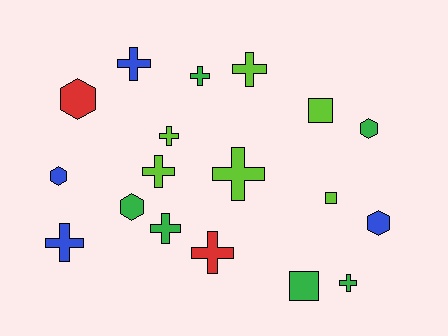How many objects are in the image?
There are 18 objects.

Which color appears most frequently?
Green, with 6 objects.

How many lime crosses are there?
There are 4 lime crosses.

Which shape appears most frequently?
Cross, with 10 objects.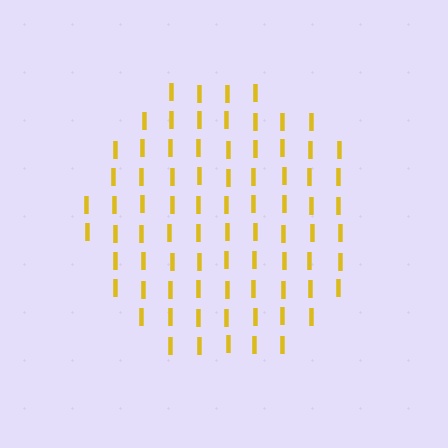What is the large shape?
The large shape is a circle.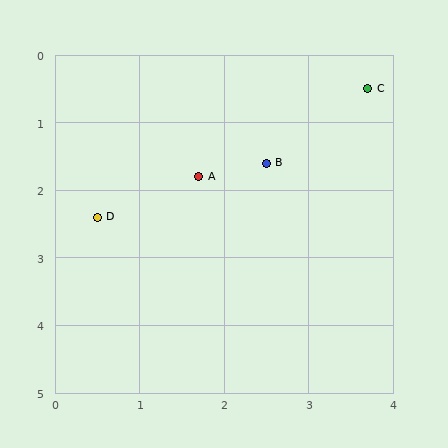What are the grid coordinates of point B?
Point B is at approximately (2.5, 1.6).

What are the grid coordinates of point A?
Point A is at approximately (1.7, 1.8).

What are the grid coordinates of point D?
Point D is at approximately (0.5, 2.4).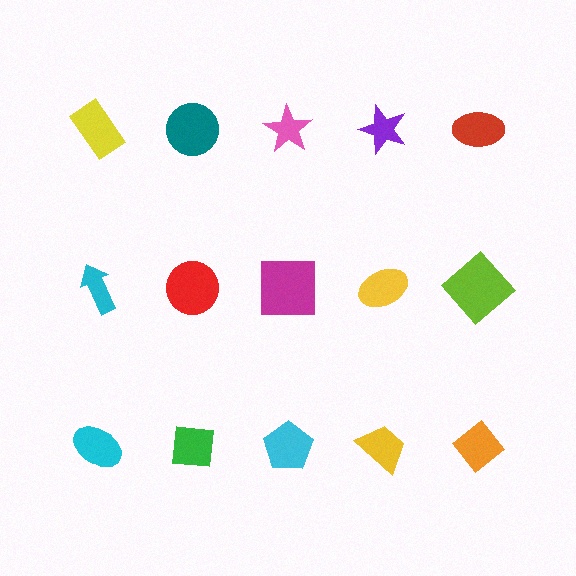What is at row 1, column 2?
A teal circle.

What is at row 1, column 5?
A red ellipse.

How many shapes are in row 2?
5 shapes.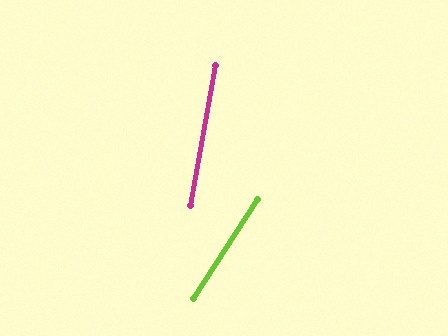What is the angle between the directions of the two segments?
Approximately 22 degrees.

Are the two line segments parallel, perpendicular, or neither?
Neither parallel nor perpendicular — they differ by about 22°.